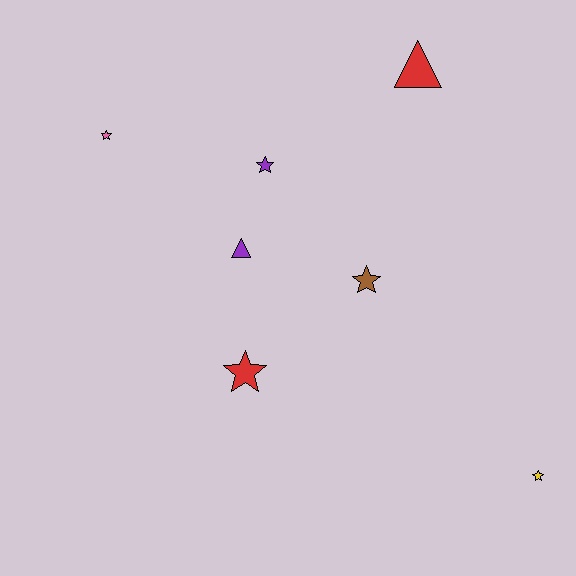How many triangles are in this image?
There are 2 triangles.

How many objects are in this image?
There are 7 objects.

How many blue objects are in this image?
There are no blue objects.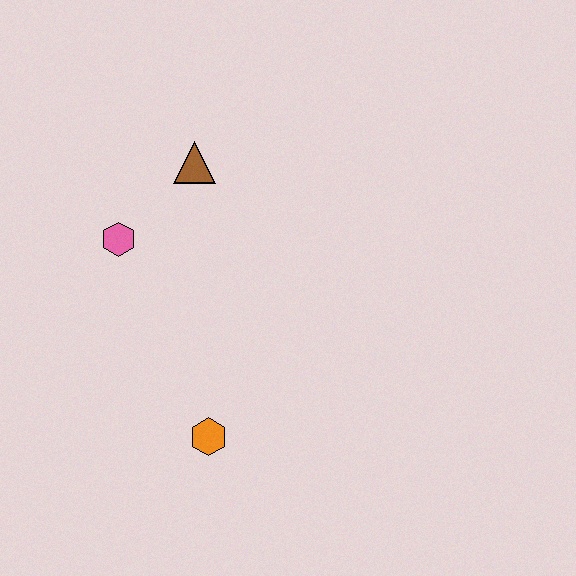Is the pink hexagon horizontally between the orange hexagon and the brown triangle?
No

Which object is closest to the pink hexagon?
The brown triangle is closest to the pink hexagon.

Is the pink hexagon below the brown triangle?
Yes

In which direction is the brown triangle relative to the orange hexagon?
The brown triangle is above the orange hexagon.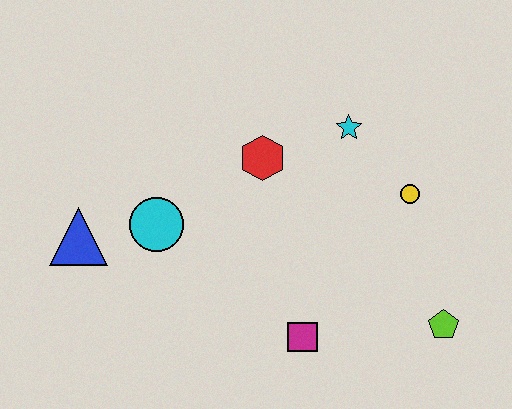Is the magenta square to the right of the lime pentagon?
No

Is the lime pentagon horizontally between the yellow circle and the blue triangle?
No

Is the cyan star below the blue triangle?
No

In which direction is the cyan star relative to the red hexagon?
The cyan star is to the right of the red hexagon.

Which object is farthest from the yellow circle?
The blue triangle is farthest from the yellow circle.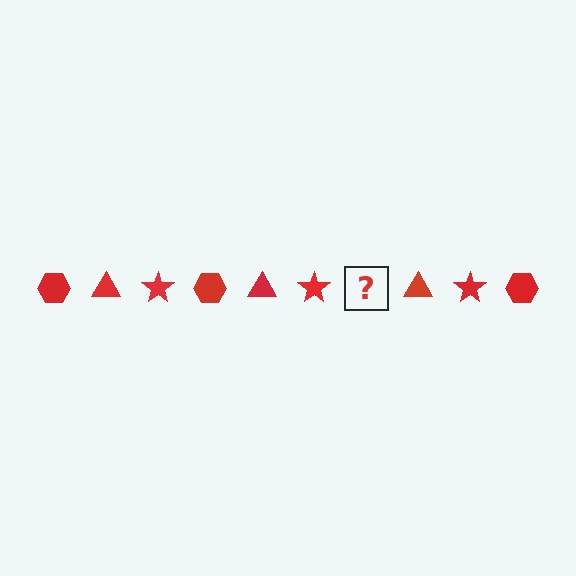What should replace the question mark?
The question mark should be replaced with a red hexagon.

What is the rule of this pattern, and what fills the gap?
The rule is that the pattern cycles through hexagon, triangle, star shapes in red. The gap should be filled with a red hexagon.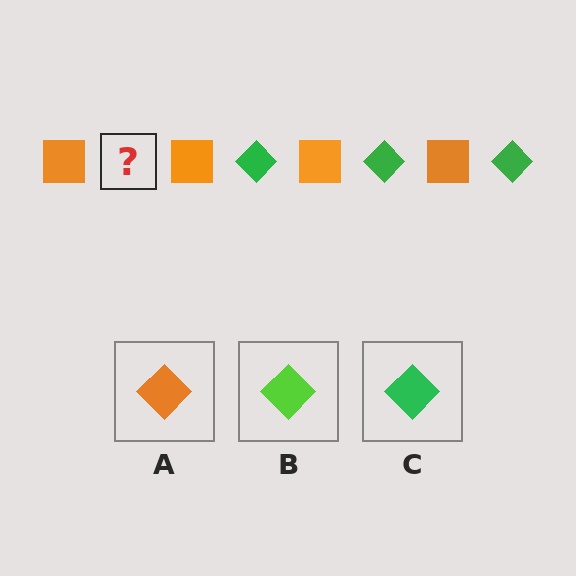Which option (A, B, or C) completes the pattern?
C.